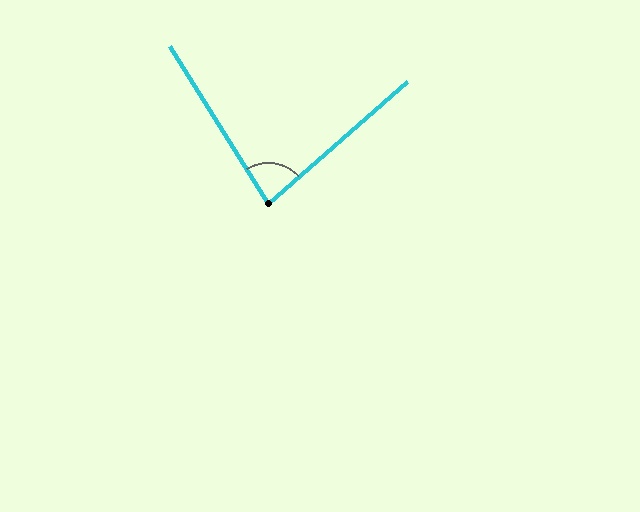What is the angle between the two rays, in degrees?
Approximately 81 degrees.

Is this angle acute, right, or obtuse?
It is acute.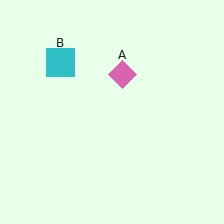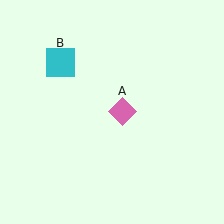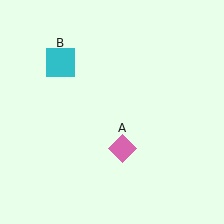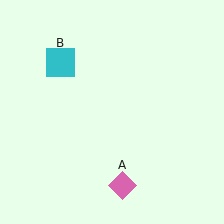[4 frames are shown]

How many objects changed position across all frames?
1 object changed position: pink diamond (object A).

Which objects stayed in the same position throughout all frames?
Cyan square (object B) remained stationary.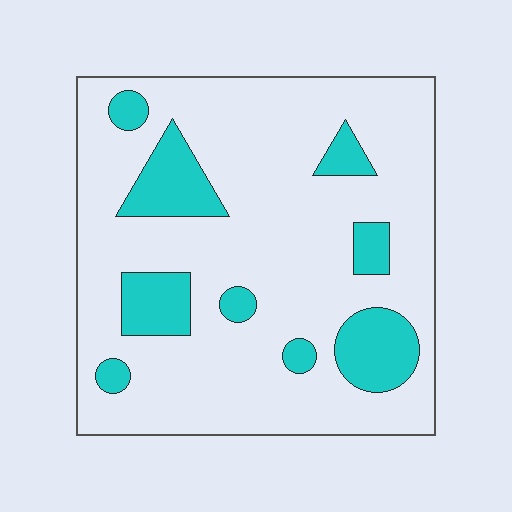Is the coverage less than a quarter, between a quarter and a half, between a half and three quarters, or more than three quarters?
Less than a quarter.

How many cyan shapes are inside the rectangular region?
9.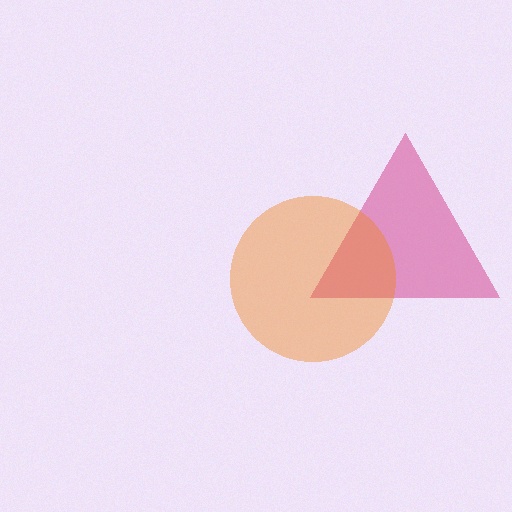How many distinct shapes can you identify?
There are 2 distinct shapes: a magenta triangle, an orange circle.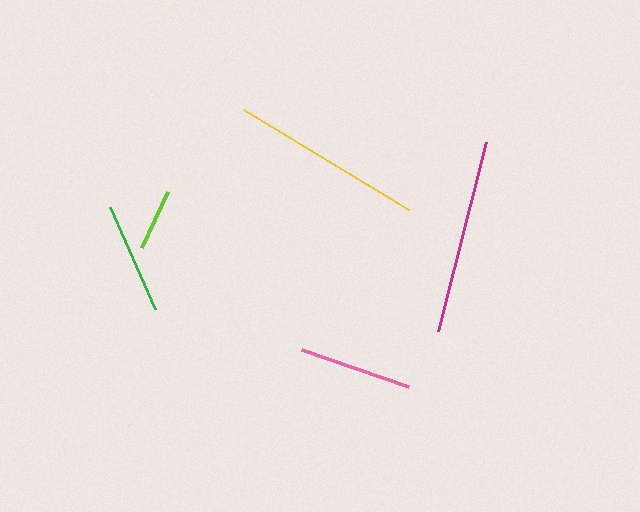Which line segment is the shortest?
The lime line is the shortest at approximately 61 pixels.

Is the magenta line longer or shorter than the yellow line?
The magenta line is longer than the yellow line.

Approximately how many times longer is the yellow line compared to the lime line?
The yellow line is approximately 3.1 times the length of the lime line.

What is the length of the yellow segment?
The yellow segment is approximately 193 pixels long.